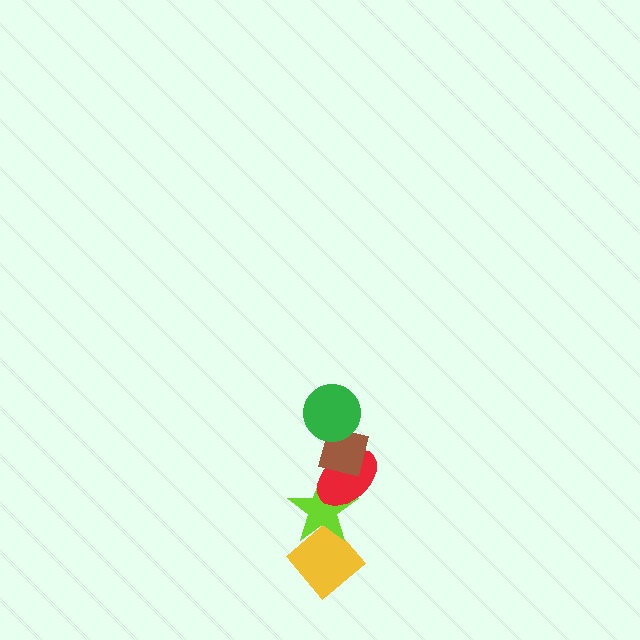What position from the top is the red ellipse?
The red ellipse is 3rd from the top.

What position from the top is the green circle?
The green circle is 1st from the top.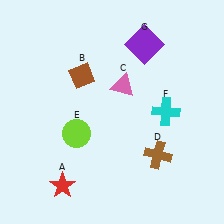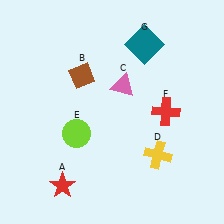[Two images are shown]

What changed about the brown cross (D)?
In Image 1, D is brown. In Image 2, it changed to yellow.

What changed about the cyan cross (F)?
In Image 1, F is cyan. In Image 2, it changed to red.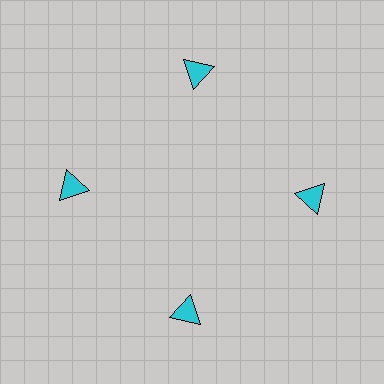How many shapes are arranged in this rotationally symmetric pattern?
There are 4 shapes, arranged in 4 groups of 1.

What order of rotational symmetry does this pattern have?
This pattern has 4-fold rotational symmetry.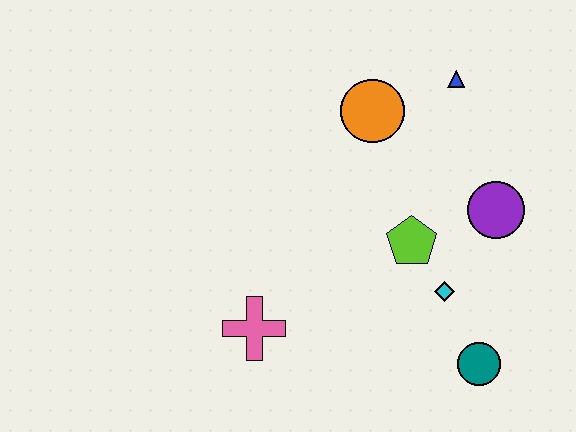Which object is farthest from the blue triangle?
The pink cross is farthest from the blue triangle.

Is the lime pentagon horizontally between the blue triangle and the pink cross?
Yes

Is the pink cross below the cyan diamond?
Yes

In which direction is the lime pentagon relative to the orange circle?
The lime pentagon is below the orange circle.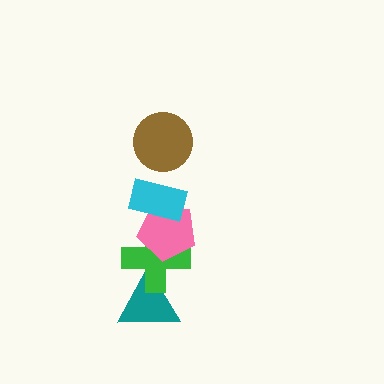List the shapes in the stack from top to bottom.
From top to bottom: the brown circle, the cyan rectangle, the pink pentagon, the green cross, the teal triangle.